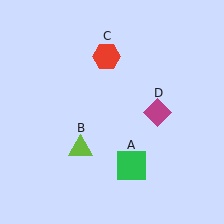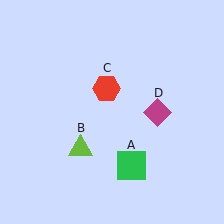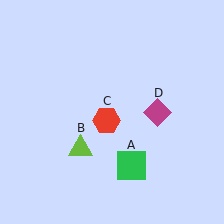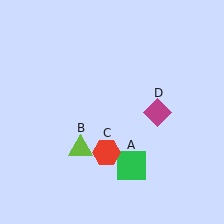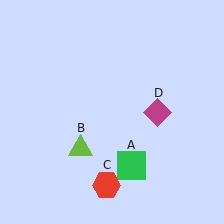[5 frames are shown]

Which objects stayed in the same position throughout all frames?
Green square (object A) and lime triangle (object B) and magenta diamond (object D) remained stationary.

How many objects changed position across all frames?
1 object changed position: red hexagon (object C).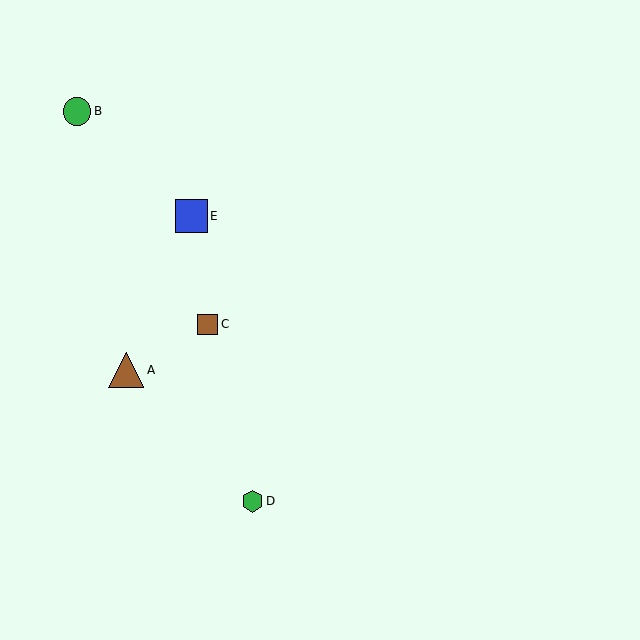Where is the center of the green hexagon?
The center of the green hexagon is at (253, 501).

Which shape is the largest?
The brown triangle (labeled A) is the largest.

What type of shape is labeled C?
Shape C is a brown square.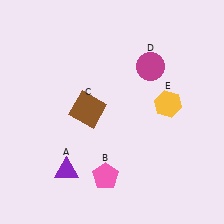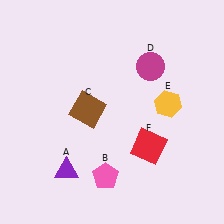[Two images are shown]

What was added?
A red square (F) was added in Image 2.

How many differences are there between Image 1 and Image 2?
There is 1 difference between the two images.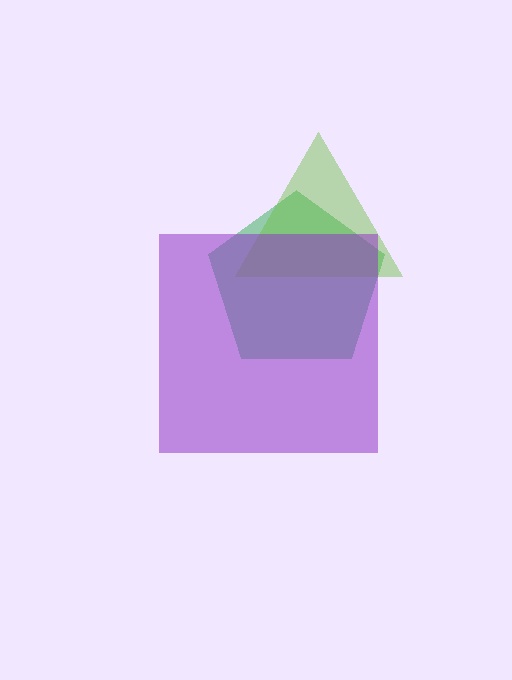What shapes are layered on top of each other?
The layered shapes are: a green pentagon, a lime triangle, a purple square.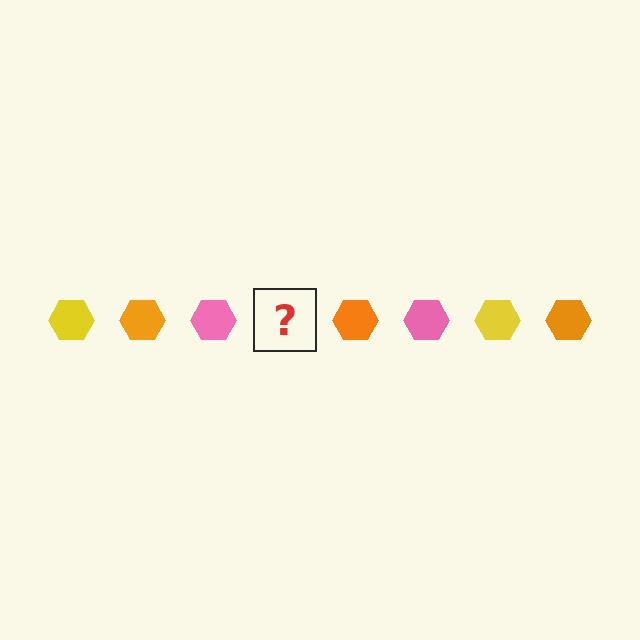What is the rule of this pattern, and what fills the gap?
The rule is that the pattern cycles through yellow, orange, pink hexagons. The gap should be filled with a yellow hexagon.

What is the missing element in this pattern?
The missing element is a yellow hexagon.